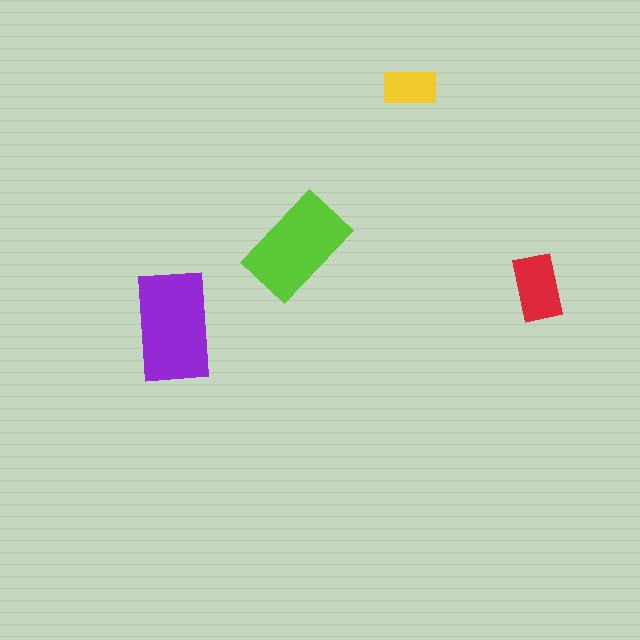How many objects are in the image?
There are 4 objects in the image.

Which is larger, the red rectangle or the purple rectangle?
The purple one.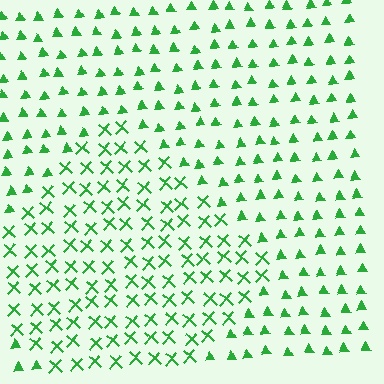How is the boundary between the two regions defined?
The boundary is defined by a change in element shape: X marks inside vs. triangles outside. All elements share the same color and spacing.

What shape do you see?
I see a diamond.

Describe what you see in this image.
The image is filled with small green elements arranged in a uniform grid. A diamond-shaped region contains X marks, while the surrounding area contains triangles. The boundary is defined purely by the change in element shape.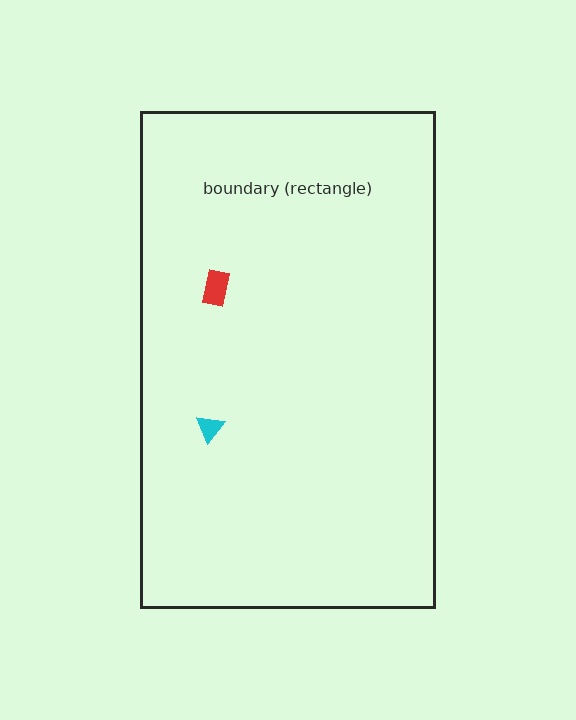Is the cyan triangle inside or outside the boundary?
Inside.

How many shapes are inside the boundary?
2 inside, 0 outside.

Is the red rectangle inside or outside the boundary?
Inside.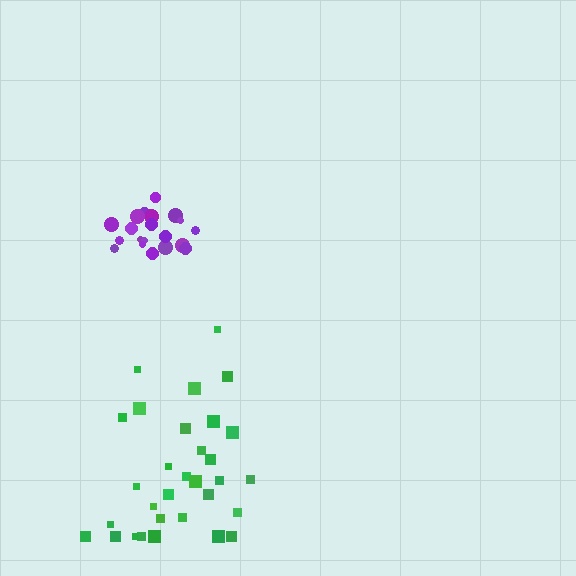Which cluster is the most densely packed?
Purple.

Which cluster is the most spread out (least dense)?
Green.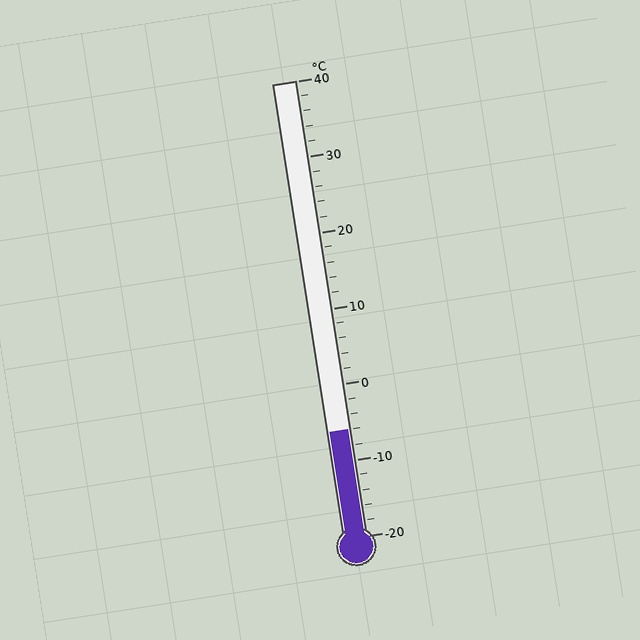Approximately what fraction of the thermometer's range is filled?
The thermometer is filled to approximately 25% of its range.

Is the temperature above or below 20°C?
The temperature is below 20°C.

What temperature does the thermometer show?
The thermometer shows approximately -6°C.